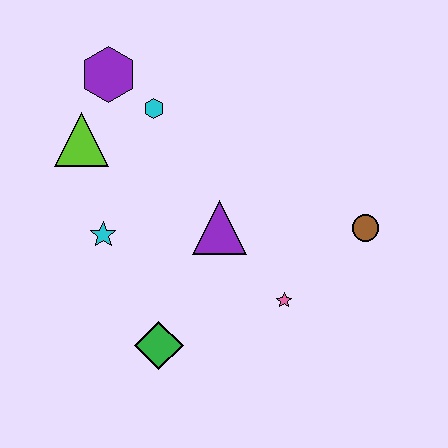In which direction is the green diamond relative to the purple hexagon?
The green diamond is below the purple hexagon.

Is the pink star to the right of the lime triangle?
Yes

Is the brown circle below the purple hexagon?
Yes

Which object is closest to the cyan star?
The lime triangle is closest to the cyan star.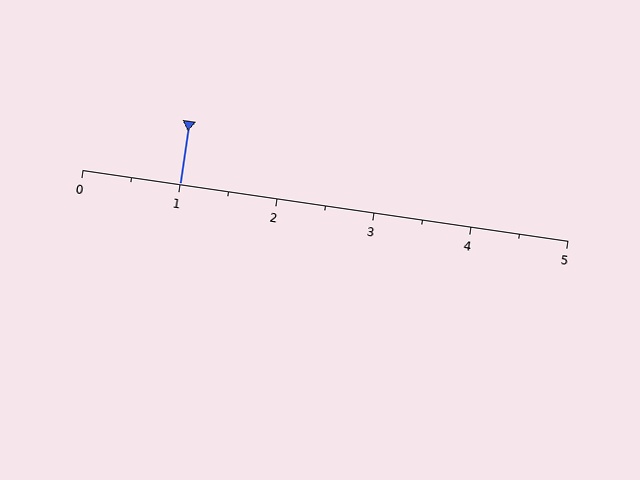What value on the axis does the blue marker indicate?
The marker indicates approximately 1.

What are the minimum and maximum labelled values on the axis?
The axis runs from 0 to 5.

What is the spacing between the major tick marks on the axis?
The major ticks are spaced 1 apart.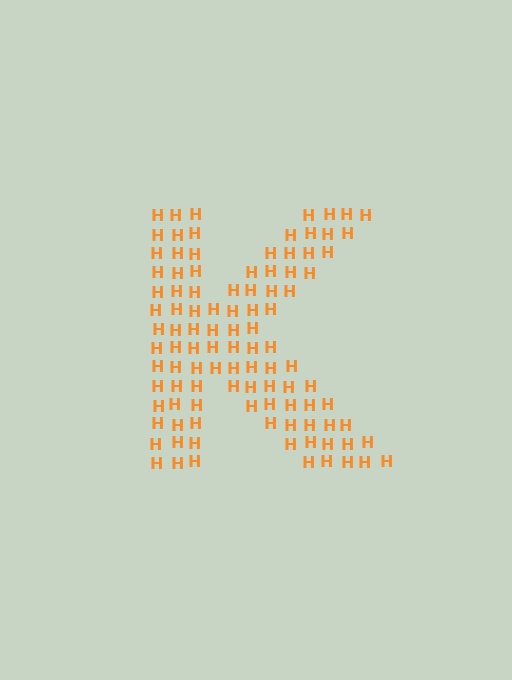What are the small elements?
The small elements are letter H's.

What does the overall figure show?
The overall figure shows the letter K.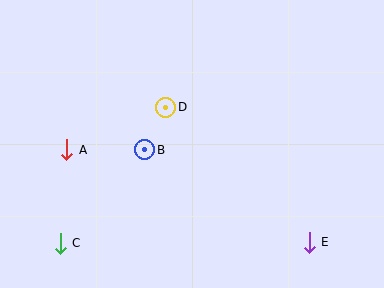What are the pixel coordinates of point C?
Point C is at (60, 243).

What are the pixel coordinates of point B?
Point B is at (145, 150).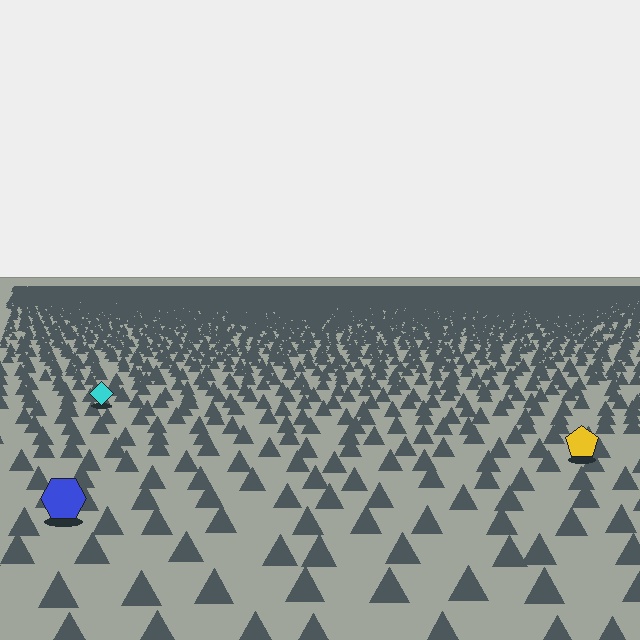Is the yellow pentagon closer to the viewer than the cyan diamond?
Yes. The yellow pentagon is closer — you can tell from the texture gradient: the ground texture is coarser near it.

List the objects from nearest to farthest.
From nearest to farthest: the blue hexagon, the yellow pentagon, the cyan diamond.